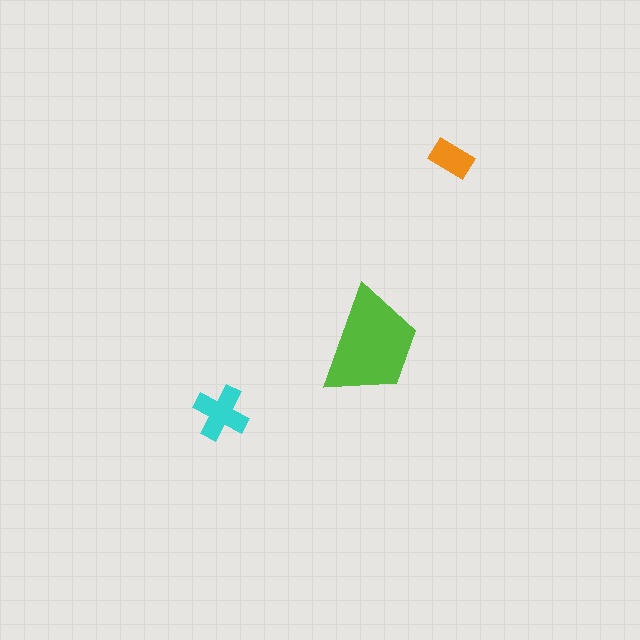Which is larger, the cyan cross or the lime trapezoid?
The lime trapezoid.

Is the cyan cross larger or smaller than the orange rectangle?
Larger.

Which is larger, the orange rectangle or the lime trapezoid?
The lime trapezoid.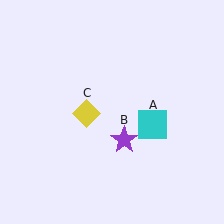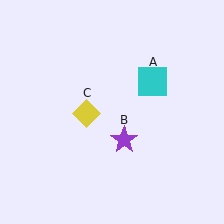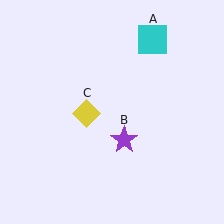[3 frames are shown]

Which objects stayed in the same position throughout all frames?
Purple star (object B) and yellow diamond (object C) remained stationary.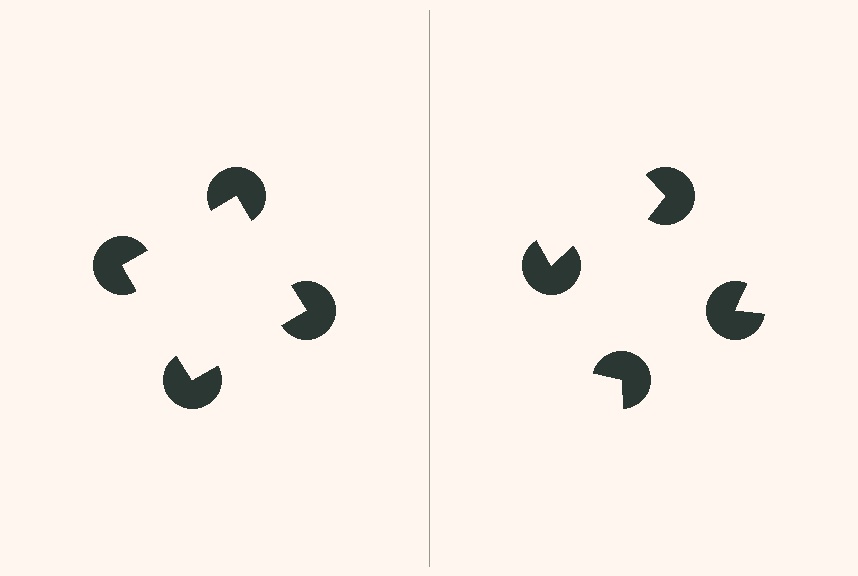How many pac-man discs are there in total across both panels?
8 — 4 on each side.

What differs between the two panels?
The pac-man discs are positioned identically on both sides; only the wedge orientations differ. On the left they align to a square; on the right they are misaligned.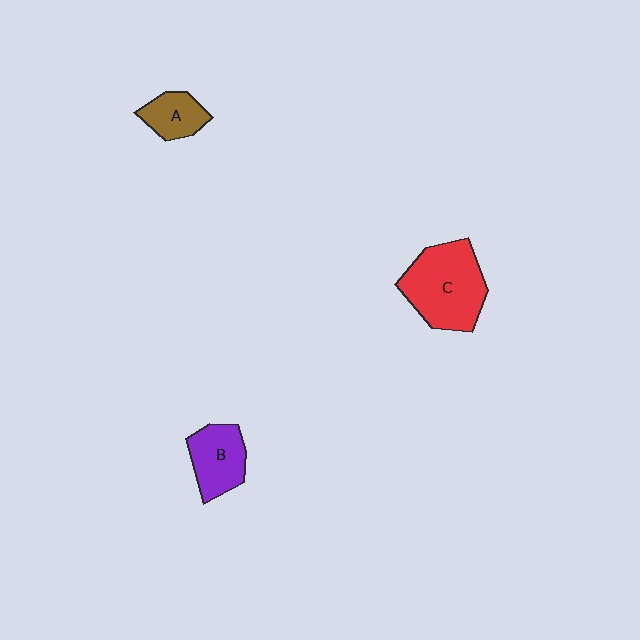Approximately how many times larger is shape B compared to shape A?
Approximately 1.4 times.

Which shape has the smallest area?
Shape A (brown).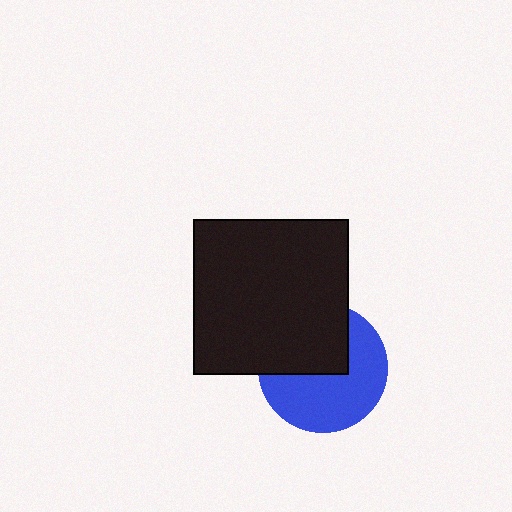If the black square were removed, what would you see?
You would see the complete blue circle.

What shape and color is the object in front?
The object in front is a black square.